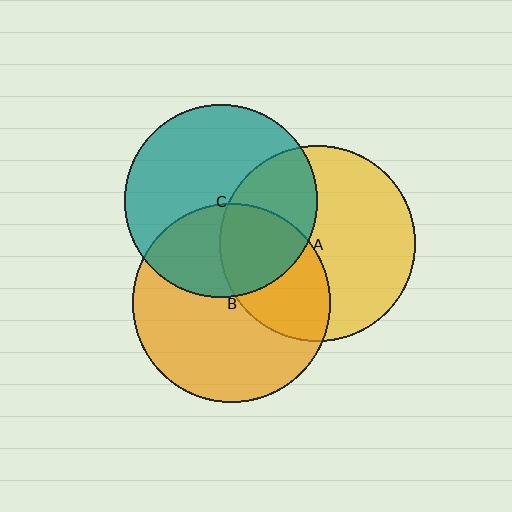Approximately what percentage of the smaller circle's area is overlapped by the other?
Approximately 35%.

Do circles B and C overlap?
Yes.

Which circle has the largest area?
Circle B (orange).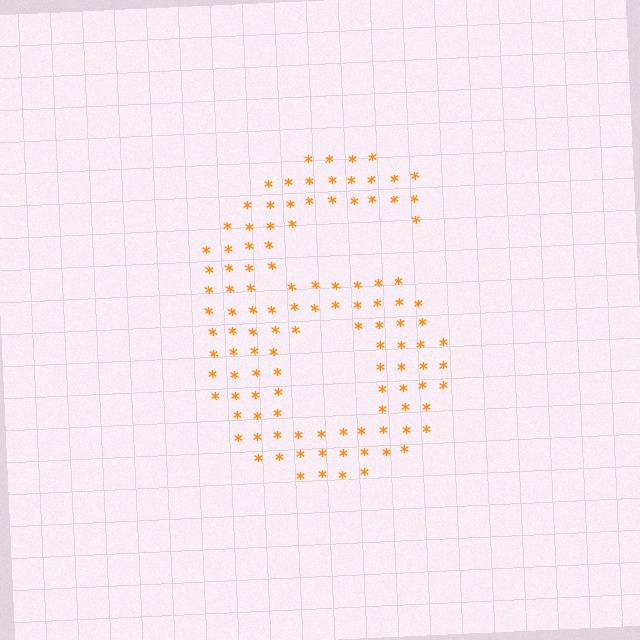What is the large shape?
The large shape is the digit 6.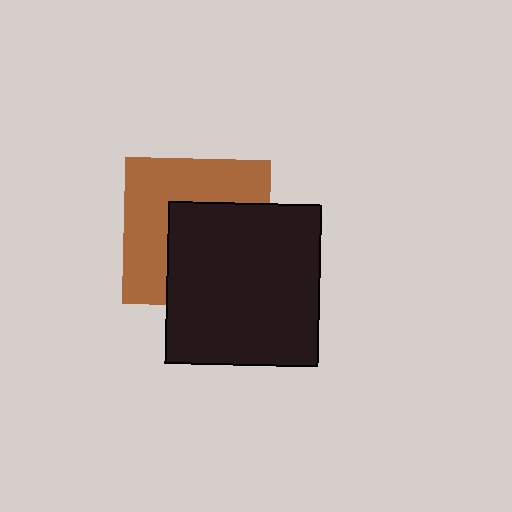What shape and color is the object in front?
The object in front is a black rectangle.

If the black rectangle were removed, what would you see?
You would see the complete brown square.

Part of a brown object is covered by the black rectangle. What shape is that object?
It is a square.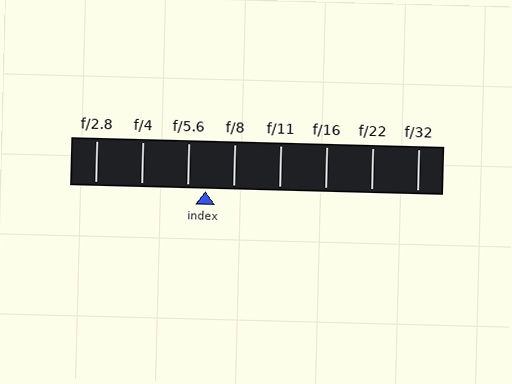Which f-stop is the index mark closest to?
The index mark is closest to f/5.6.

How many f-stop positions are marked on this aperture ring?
There are 8 f-stop positions marked.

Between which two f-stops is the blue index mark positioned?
The index mark is between f/5.6 and f/8.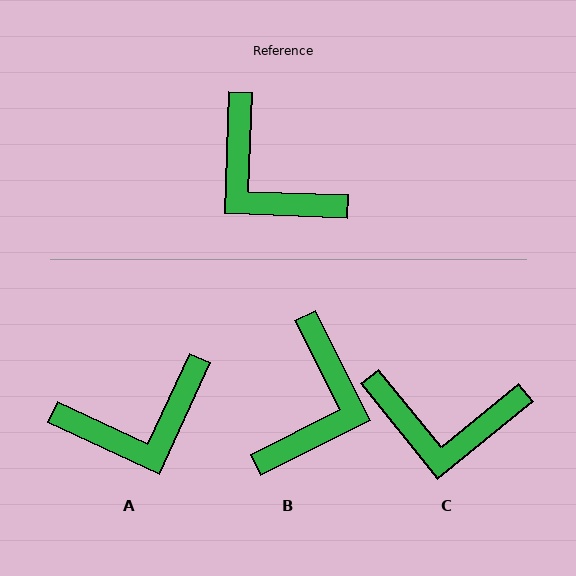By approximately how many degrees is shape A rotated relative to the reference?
Approximately 67 degrees counter-clockwise.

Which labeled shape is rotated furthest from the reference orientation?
B, about 119 degrees away.